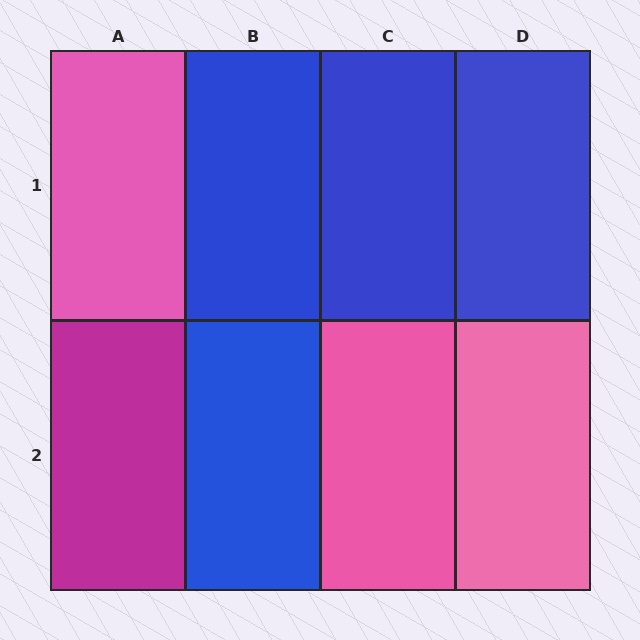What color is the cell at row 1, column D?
Blue.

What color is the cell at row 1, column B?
Blue.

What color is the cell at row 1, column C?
Blue.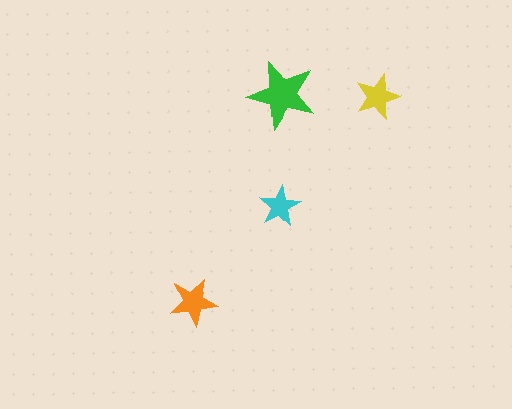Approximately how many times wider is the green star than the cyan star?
About 1.5 times wider.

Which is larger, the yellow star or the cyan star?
The yellow one.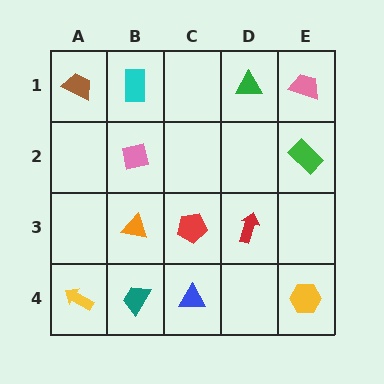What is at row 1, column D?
A green triangle.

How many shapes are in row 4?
4 shapes.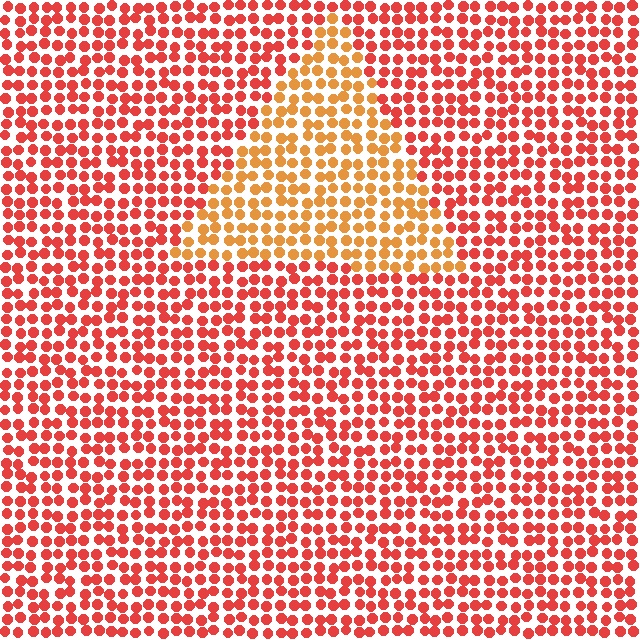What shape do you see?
I see a triangle.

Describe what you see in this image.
The image is filled with small red elements in a uniform arrangement. A triangle-shaped region is visible where the elements are tinted to a slightly different hue, forming a subtle color boundary.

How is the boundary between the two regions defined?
The boundary is defined purely by a slight shift in hue (about 31 degrees). Spacing, size, and orientation are identical on both sides.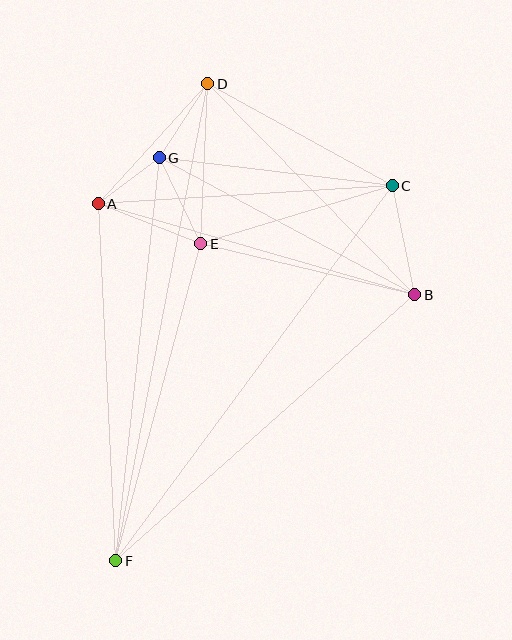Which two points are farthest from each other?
Points D and F are farthest from each other.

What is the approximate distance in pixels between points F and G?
The distance between F and G is approximately 405 pixels.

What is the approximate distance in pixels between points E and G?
The distance between E and G is approximately 95 pixels.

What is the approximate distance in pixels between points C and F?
The distance between C and F is approximately 466 pixels.